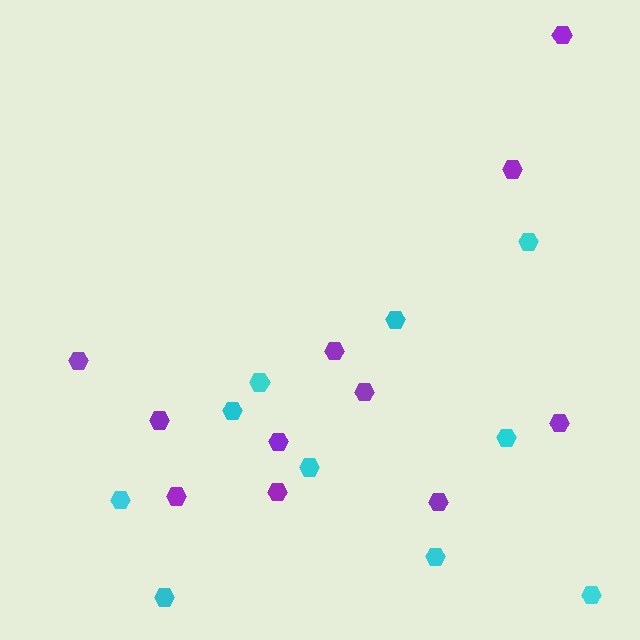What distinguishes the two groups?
There are 2 groups: one group of purple hexagons (11) and one group of cyan hexagons (10).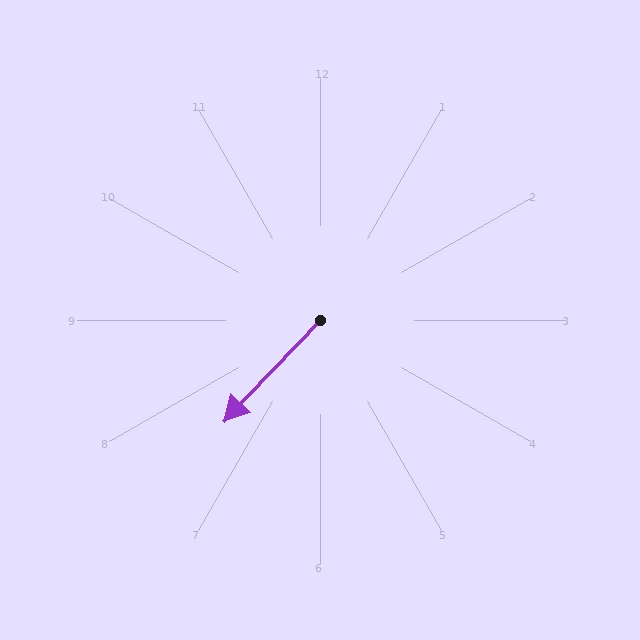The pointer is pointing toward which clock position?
Roughly 7 o'clock.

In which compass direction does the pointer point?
Southwest.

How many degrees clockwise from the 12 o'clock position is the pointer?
Approximately 224 degrees.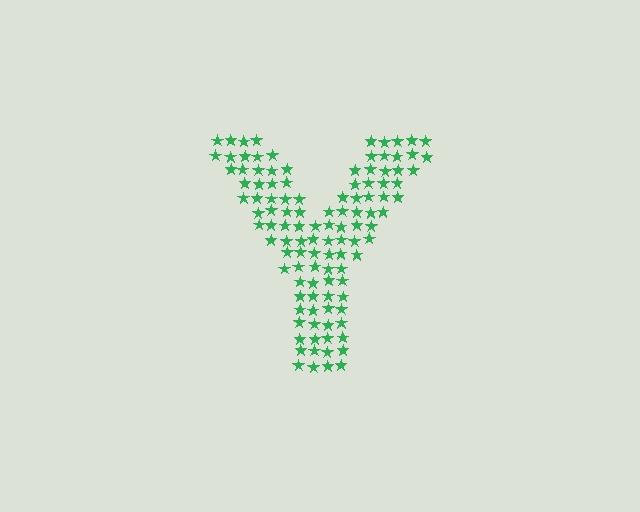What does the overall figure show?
The overall figure shows the letter Y.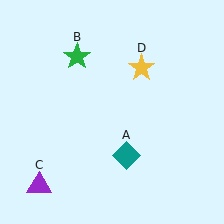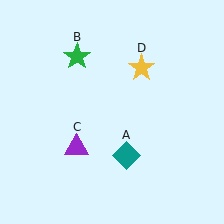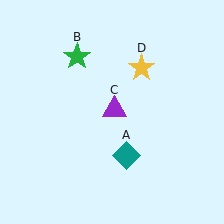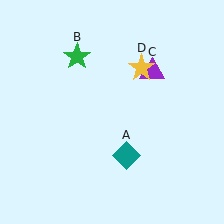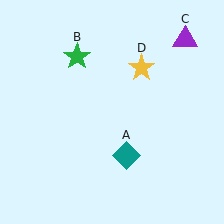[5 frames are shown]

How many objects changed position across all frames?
1 object changed position: purple triangle (object C).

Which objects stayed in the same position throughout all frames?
Teal diamond (object A) and green star (object B) and yellow star (object D) remained stationary.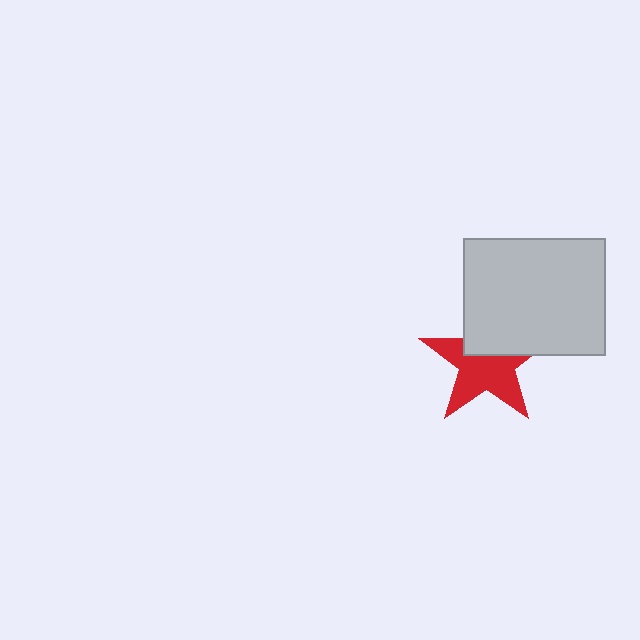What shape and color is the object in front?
The object in front is a light gray rectangle.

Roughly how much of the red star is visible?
About half of it is visible (roughly 63%).